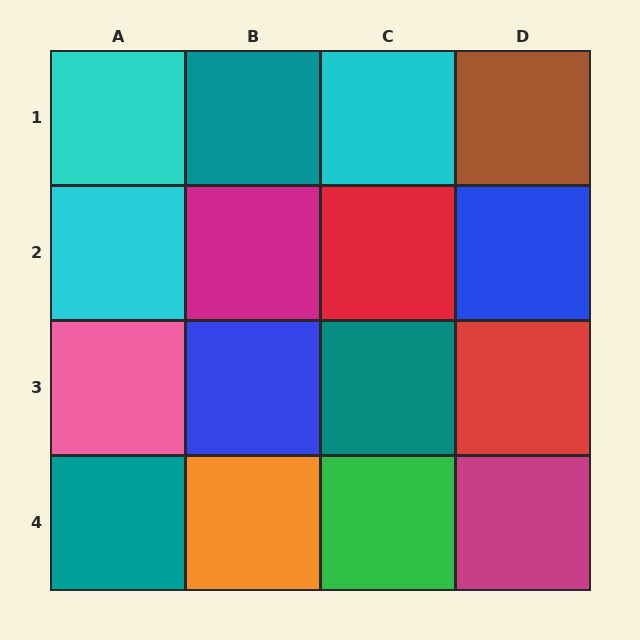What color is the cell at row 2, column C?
Red.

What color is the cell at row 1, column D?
Brown.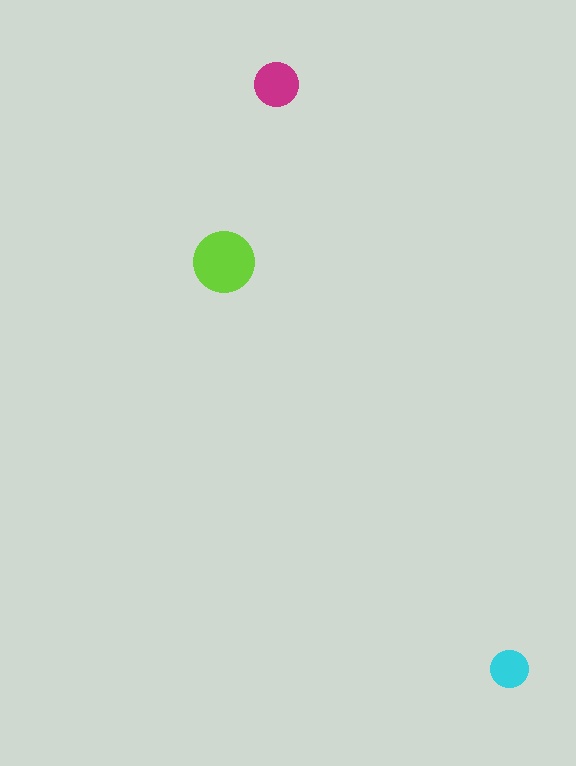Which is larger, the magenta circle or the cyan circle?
The magenta one.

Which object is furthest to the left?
The lime circle is leftmost.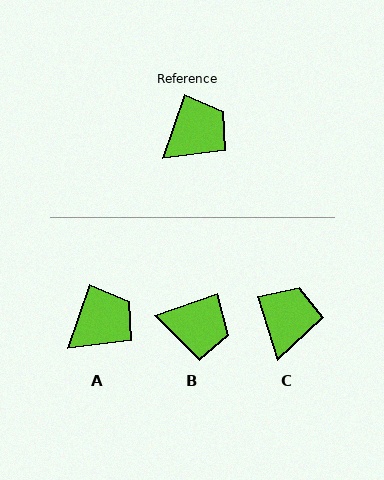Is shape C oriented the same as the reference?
No, it is off by about 36 degrees.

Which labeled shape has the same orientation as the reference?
A.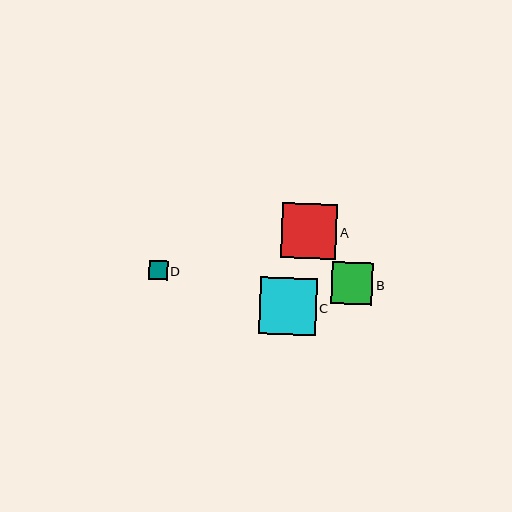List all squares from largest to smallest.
From largest to smallest: C, A, B, D.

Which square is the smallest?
Square D is the smallest with a size of approximately 19 pixels.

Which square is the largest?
Square C is the largest with a size of approximately 57 pixels.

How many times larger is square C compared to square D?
Square C is approximately 3.1 times the size of square D.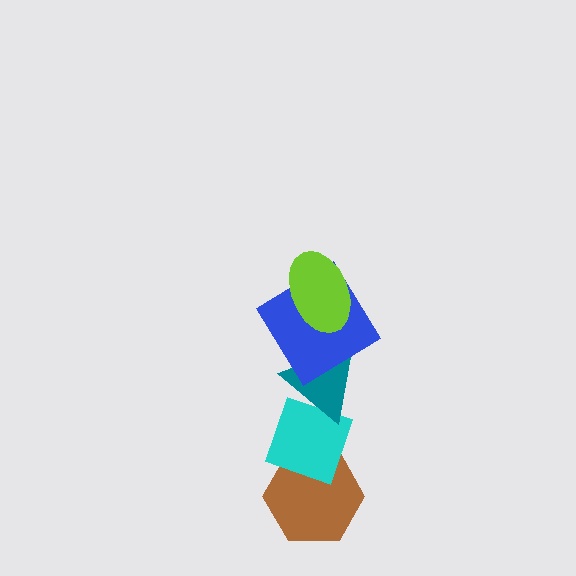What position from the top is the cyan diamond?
The cyan diamond is 4th from the top.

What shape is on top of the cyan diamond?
The teal triangle is on top of the cyan diamond.